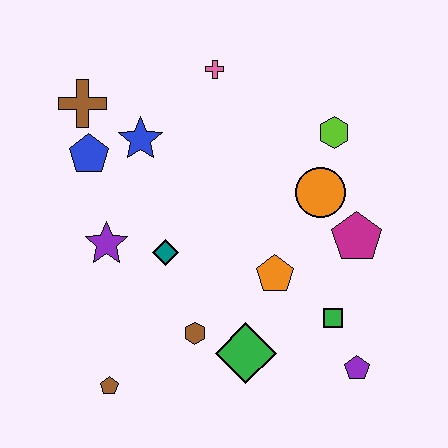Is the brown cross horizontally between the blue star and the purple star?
No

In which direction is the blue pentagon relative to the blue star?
The blue pentagon is to the left of the blue star.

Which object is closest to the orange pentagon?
The green square is closest to the orange pentagon.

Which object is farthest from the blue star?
The purple pentagon is farthest from the blue star.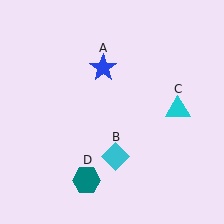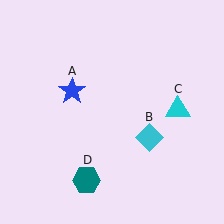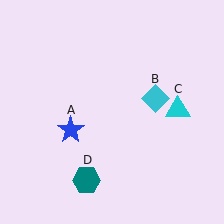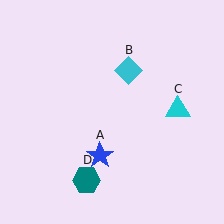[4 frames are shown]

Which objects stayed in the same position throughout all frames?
Cyan triangle (object C) and teal hexagon (object D) remained stationary.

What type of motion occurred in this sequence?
The blue star (object A), cyan diamond (object B) rotated counterclockwise around the center of the scene.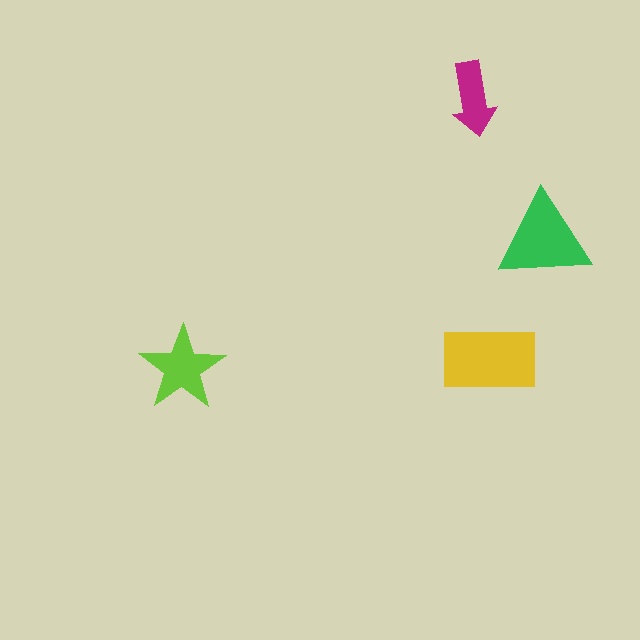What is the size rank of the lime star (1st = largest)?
3rd.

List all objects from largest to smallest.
The yellow rectangle, the green triangle, the lime star, the magenta arrow.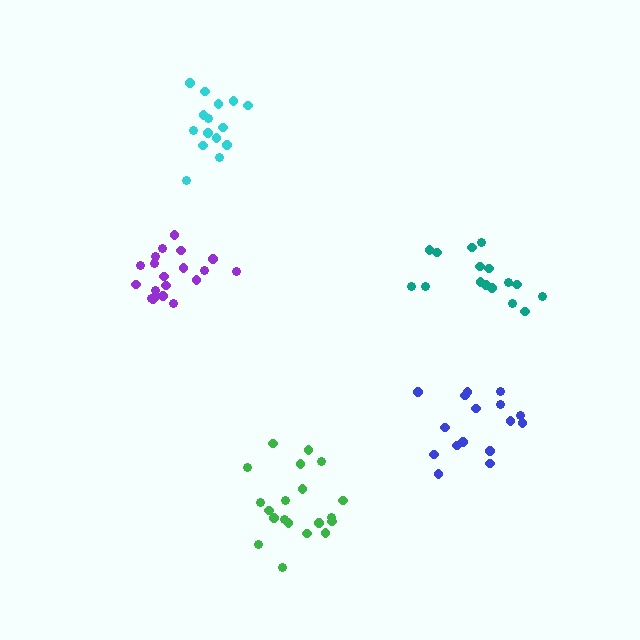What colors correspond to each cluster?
The clusters are colored: green, teal, cyan, purple, blue.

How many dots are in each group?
Group 1: 20 dots, Group 2: 16 dots, Group 3: 15 dots, Group 4: 20 dots, Group 5: 16 dots (87 total).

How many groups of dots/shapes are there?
There are 5 groups.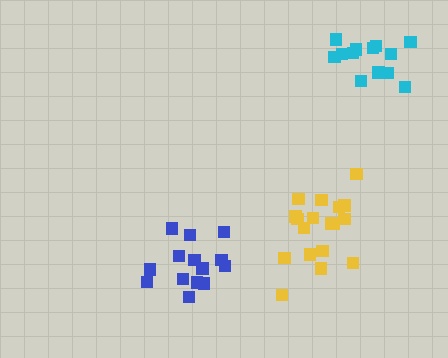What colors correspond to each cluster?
The clusters are colored: yellow, cyan, blue.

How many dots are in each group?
Group 1: 18 dots, Group 2: 13 dots, Group 3: 14 dots (45 total).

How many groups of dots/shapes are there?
There are 3 groups.